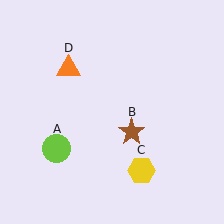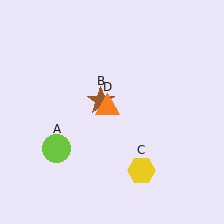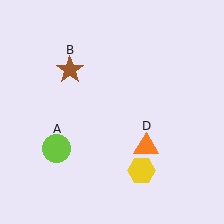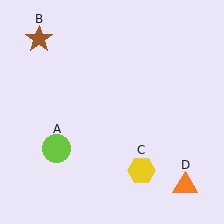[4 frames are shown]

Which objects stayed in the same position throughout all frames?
Lime circle (object A) and yellow hexagon (object C) remained stationary.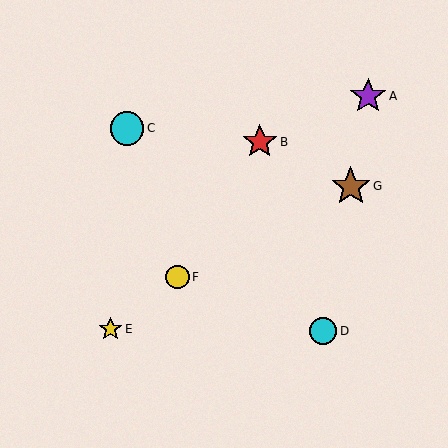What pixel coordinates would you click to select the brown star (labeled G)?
Click at (351, 187) to select the brown star G.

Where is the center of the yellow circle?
The center of the yellow circle is at (177, 277).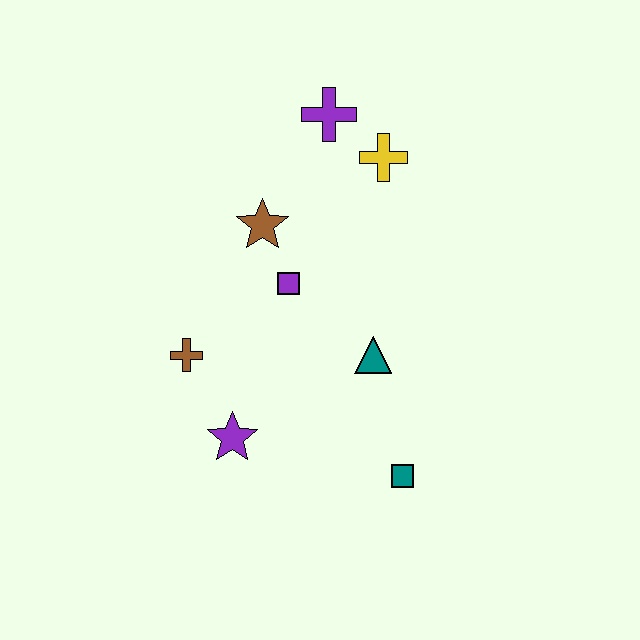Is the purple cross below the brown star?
No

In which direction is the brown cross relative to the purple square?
The brown cross is to the left of the purple square.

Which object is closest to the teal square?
The teal triangle is closest to the teal square.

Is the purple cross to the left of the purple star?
No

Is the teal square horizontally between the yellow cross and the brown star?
No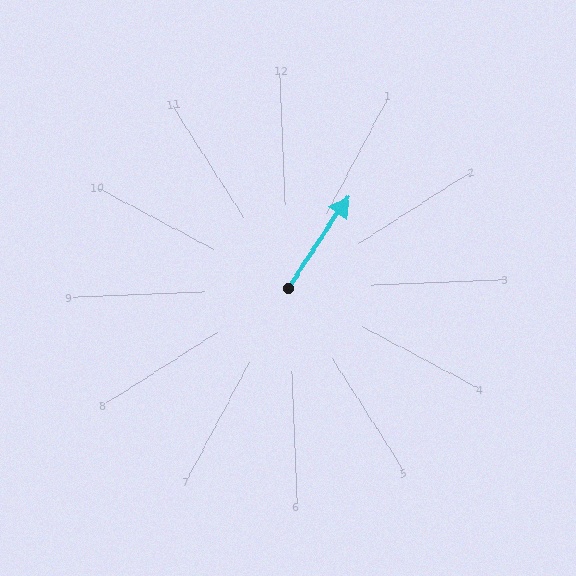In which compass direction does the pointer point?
Northeast.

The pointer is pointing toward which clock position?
Roughly 1 o'clock.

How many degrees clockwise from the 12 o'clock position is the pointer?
Approximately 36 degrees.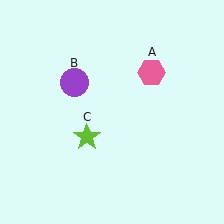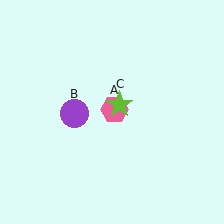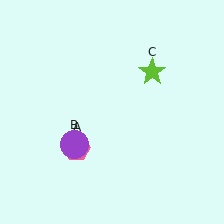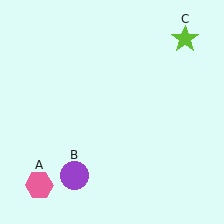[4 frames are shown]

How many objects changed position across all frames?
3 objects changed position: pink hexagon (object A), purple circle (object B), lime star (object C).